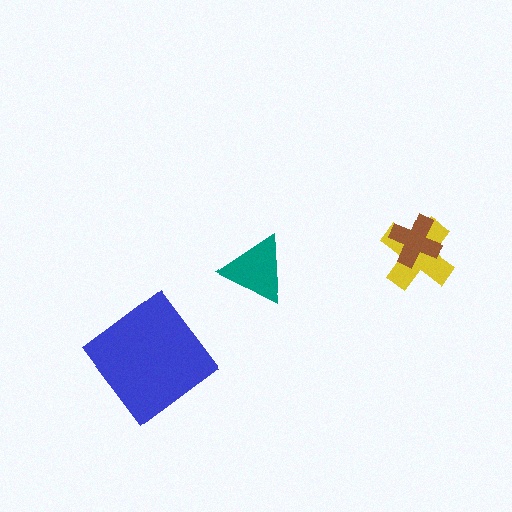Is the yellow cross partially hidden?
Yes, it is partially covered by another shape.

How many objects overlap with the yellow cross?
1 object overlaps with the yellow cross.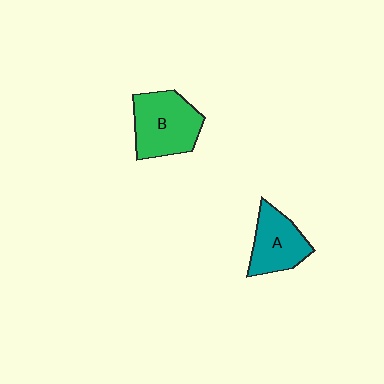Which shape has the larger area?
Shape B (green).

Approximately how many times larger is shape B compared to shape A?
Approximately 1.3 times.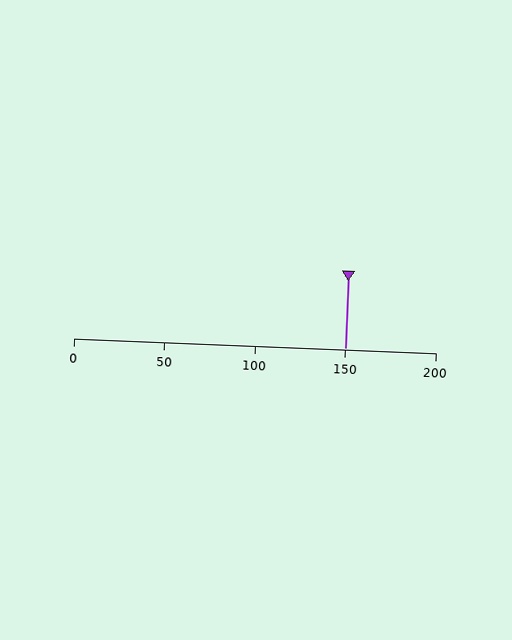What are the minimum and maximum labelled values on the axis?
The axis runs from 0 to 200.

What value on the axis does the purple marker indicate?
The marker indicates approximately 150.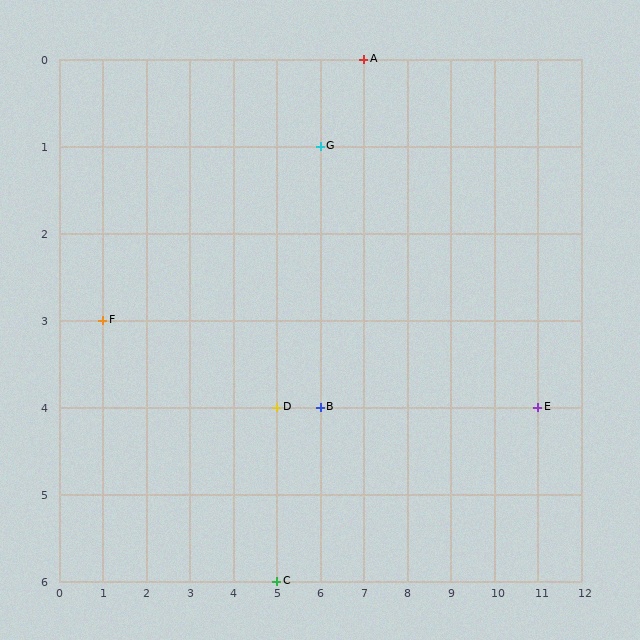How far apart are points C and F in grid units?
Points C and F are 4 columns and 3 rows apart (about 5.0 grid units diagonally).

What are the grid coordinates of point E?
Point E is at grid coordinates (11, 4).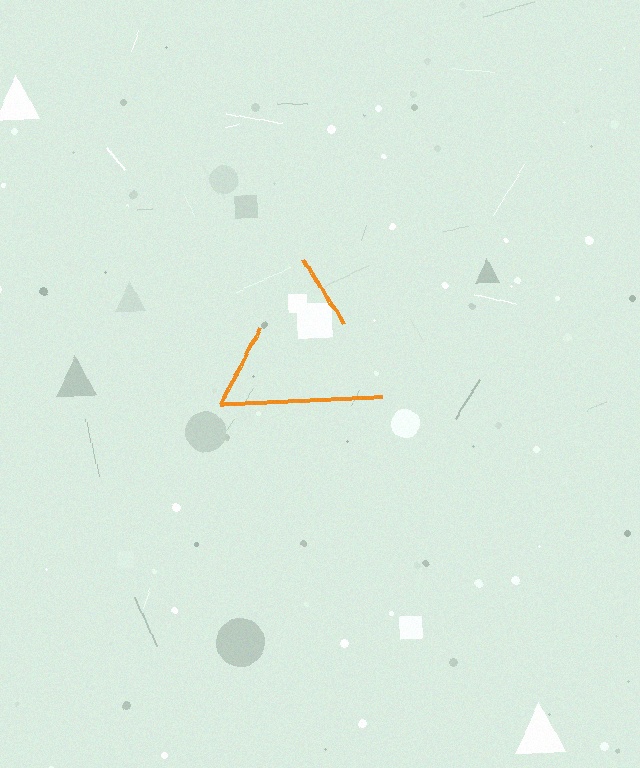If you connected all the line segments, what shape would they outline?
They would outline a triangle.